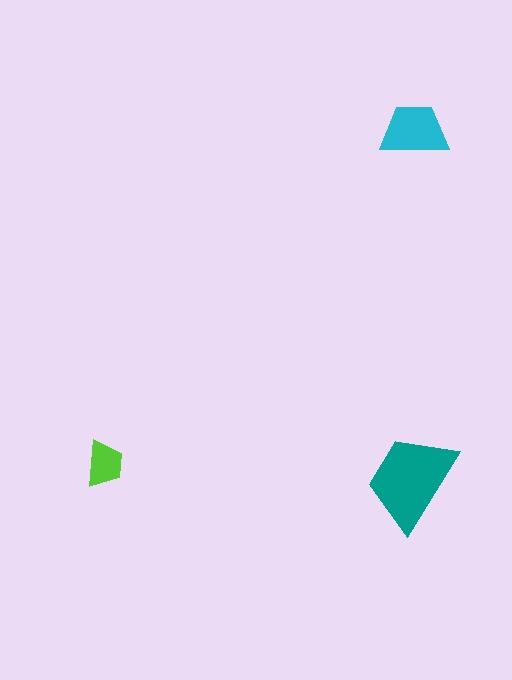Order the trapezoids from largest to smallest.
the teal one, the cyan one, the lime one.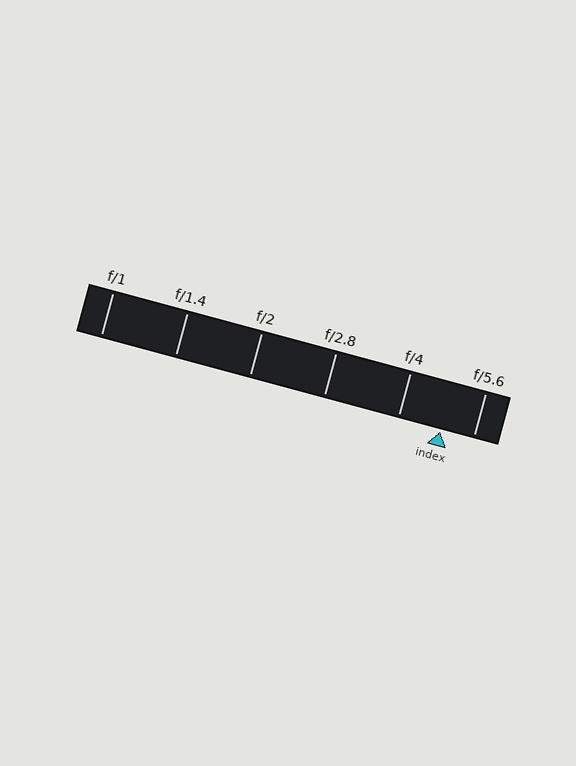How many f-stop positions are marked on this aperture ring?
There are 6 f-stop positions marked.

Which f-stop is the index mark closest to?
The index mark is closest to f/5.6.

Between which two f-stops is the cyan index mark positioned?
The index mark is between f/4 and f/5.6.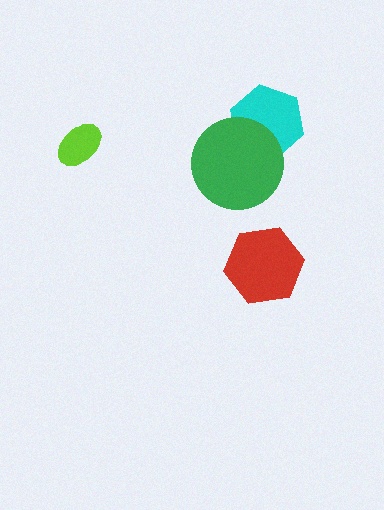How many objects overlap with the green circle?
1 object overlaps with the green circle.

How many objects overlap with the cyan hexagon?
1 object overlaps with the cyan hexagon.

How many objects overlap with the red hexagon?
0 objects overlap with the red hexagon.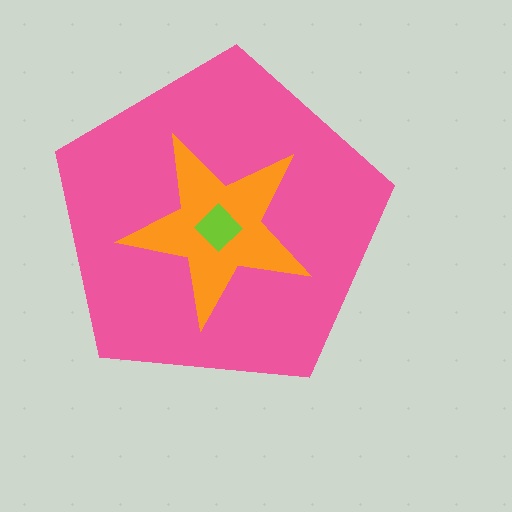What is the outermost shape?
The pink pentagon.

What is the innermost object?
The lime diamond.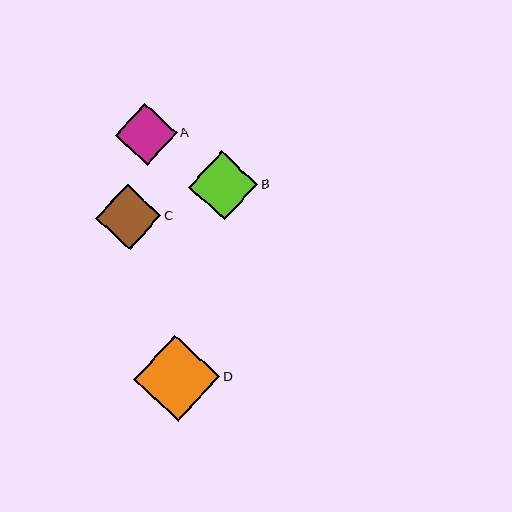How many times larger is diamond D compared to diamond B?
Diamond D is approximately 1.2 times the size of diamond B.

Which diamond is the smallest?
Diamond A is the smallest with a size of approximately 61 pixels.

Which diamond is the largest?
Diamond D is the largest with a size of approximately 86 pixels.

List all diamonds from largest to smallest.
From largest to smallest: D, B, C, A.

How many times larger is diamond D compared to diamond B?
Diamond D is approximately 1.2 times the size of diamond B.